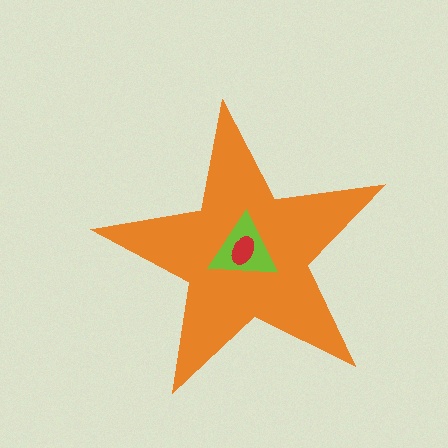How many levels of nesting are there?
3.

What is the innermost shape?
The red ellipse.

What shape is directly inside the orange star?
The lime triangle.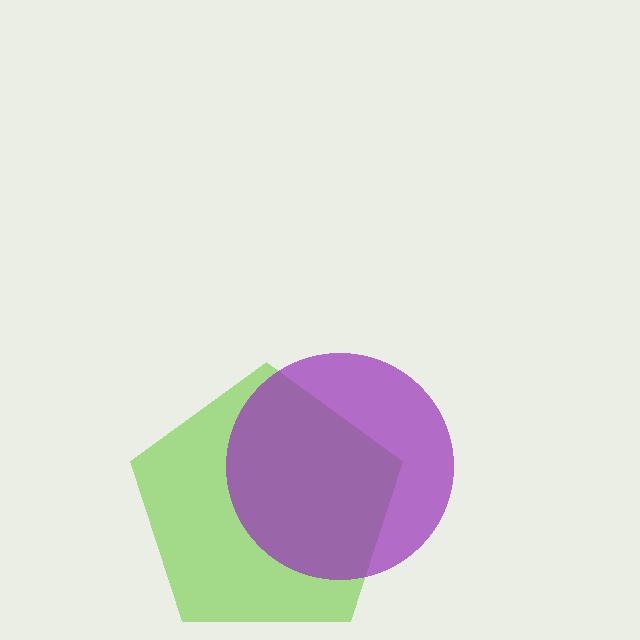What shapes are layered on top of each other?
The layered shapes are: a lime pentagon, a purple circle.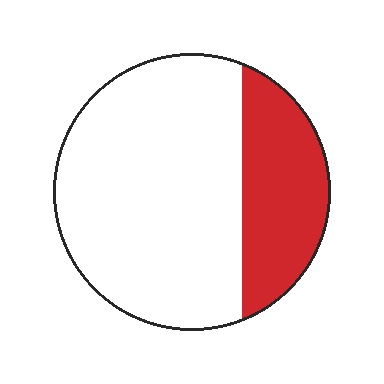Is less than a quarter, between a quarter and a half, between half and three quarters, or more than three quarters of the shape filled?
Between a quarter and a half.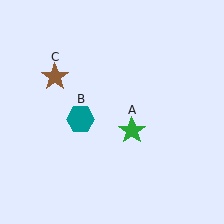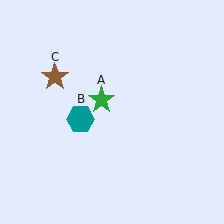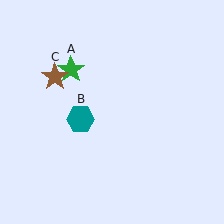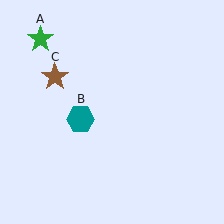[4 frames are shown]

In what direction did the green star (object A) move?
The green star (object A) moved up and to the left.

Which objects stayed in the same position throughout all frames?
Teal hexagon (object B) and brown star (object C) remained stationary.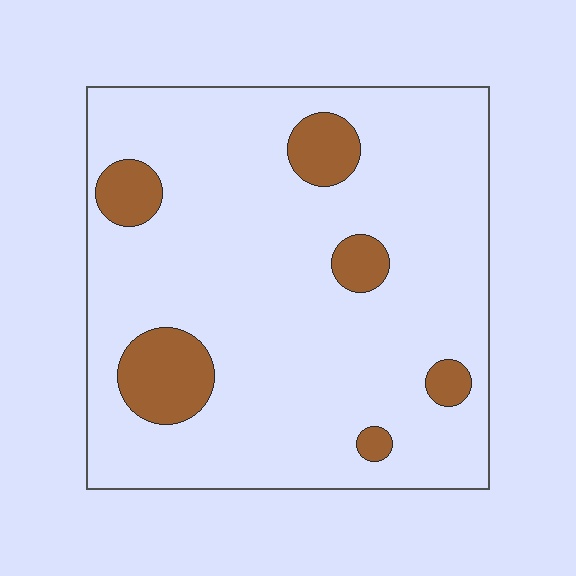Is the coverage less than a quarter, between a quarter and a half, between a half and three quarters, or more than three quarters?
Less than a quarter.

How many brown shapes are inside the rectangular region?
6.